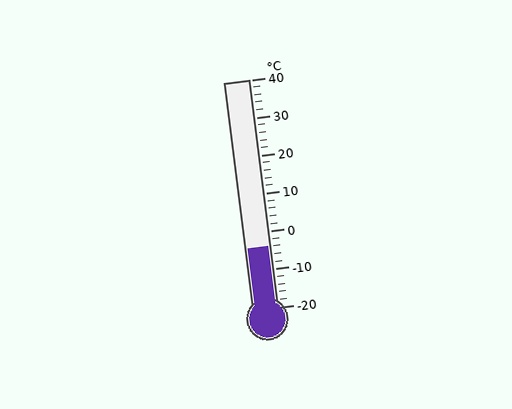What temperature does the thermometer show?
The thermometer shows approximately -4°C.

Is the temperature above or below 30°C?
The temperature is below 30°C.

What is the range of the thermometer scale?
The thermometer scale ranges from -20°C to 40°C.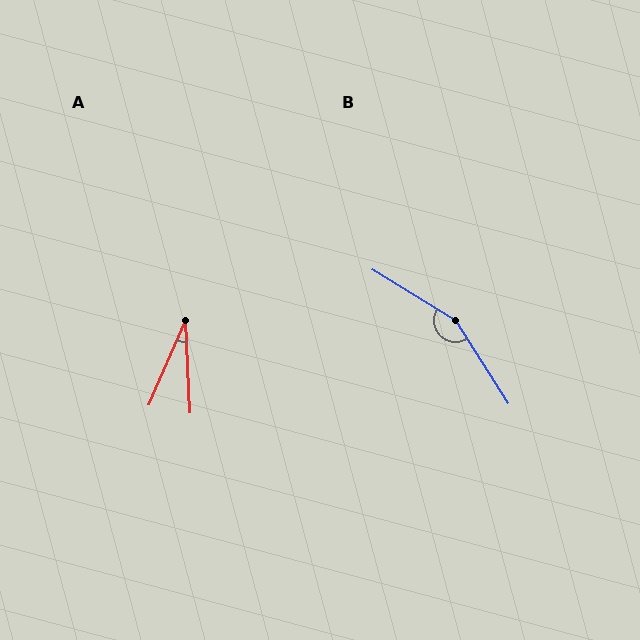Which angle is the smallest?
A, at approximately 26 degrees.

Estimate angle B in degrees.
Approximately 154 degrees.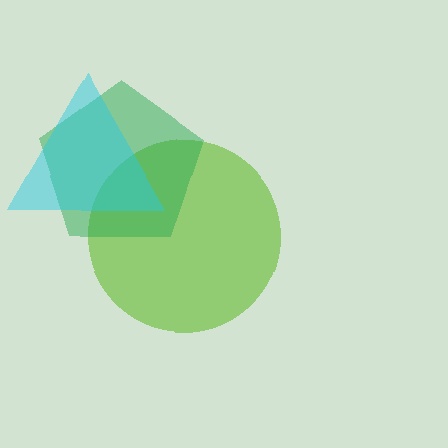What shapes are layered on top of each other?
The layered shapes are: a lime circle, a green pentagon, a cyan triangle.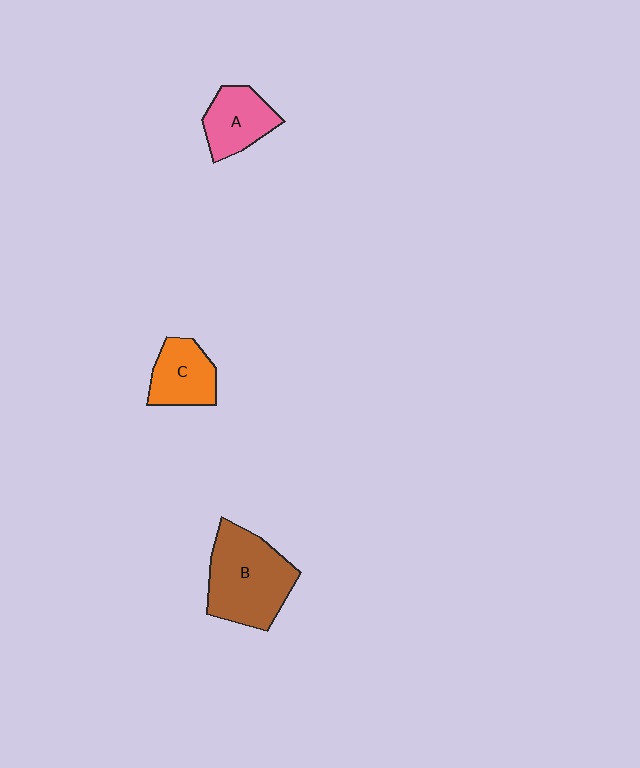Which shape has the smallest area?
Shape C (orange).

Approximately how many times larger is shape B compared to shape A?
Approximately 1.8 times.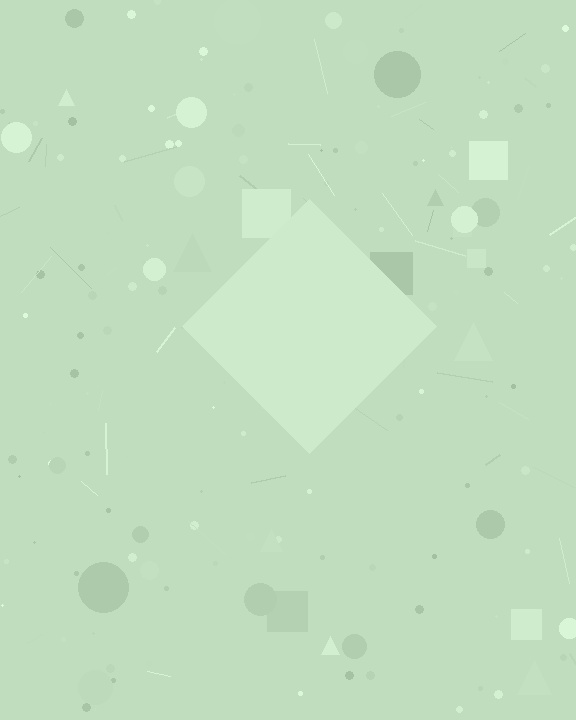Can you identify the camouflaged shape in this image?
The camouflaged shape is a diamond.